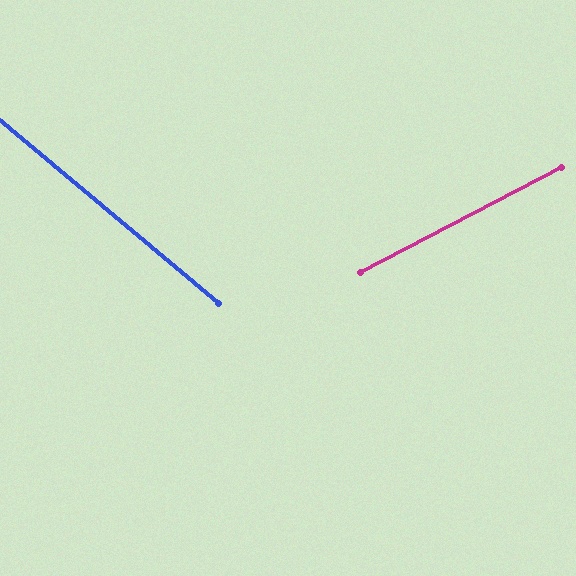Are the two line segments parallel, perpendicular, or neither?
Neither parallel nor perpendicular — they differ by about 67°.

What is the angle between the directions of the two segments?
Approximately 67 degrees.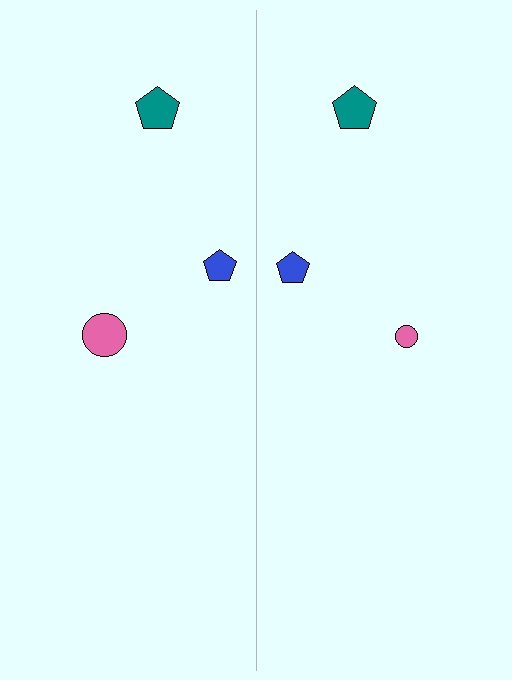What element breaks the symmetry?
The pink circle on the right side has a different size than its mirror counterpart.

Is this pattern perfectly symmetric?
No, the pattern is not perfectly symmetric. The pink circle on the right side has a different size than its mirror counterpart.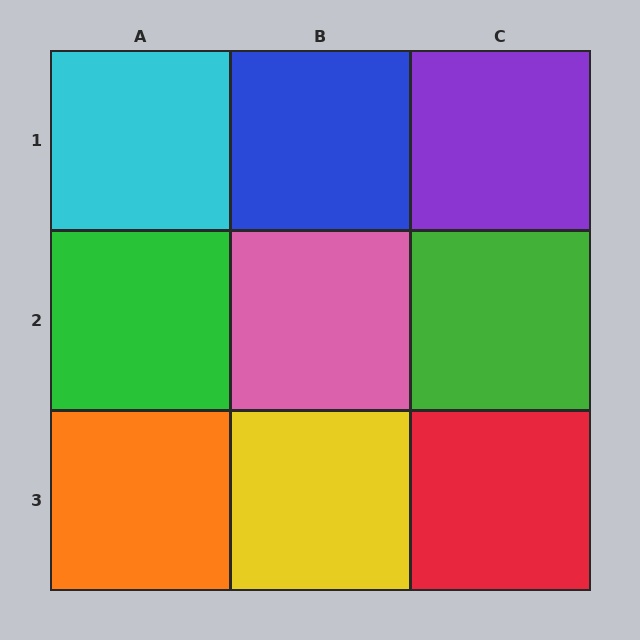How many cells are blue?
1 cell is blue.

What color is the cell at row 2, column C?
Green.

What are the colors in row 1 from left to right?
Cyan, blue, purple.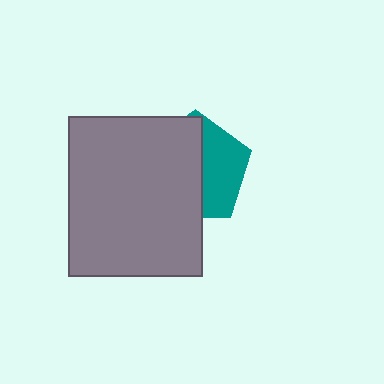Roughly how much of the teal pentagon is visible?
A small part of it is visible (roughly 40%).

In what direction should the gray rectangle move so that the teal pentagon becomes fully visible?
The gray rectangle should move left. That is the shortest direction to clear the overlap and leave the teal pentagon fully visible.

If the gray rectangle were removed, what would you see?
You would see the complete teal pentagon.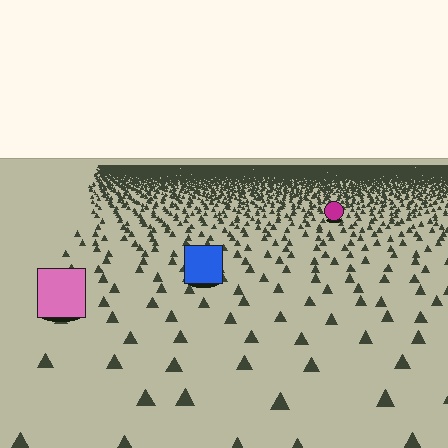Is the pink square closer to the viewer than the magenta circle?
Yes. The pink square is closer — you can tell from the texture gradient: the ground texture is coarser near it.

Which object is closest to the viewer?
The pink square is closest. The texture marks near it are larger and more spread out.